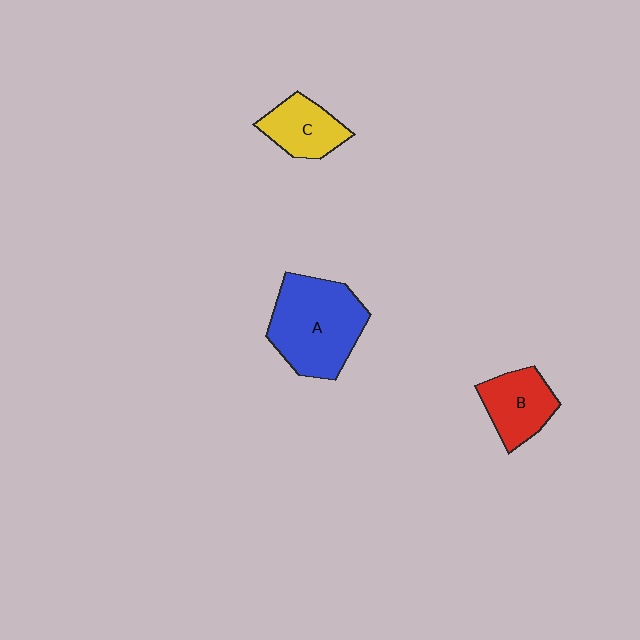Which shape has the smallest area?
Shape C (yellow).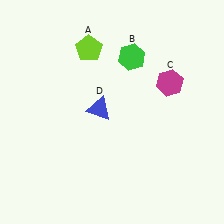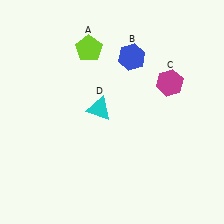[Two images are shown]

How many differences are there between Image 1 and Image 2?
There are 2 differences between the two images.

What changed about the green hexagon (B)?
In Image 1, B is green. In Image 2, it changed to blue.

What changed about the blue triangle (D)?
In Image 1, D is blue. In Image 2, it changed to cyan.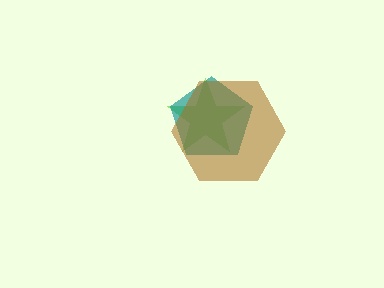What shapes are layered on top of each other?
The layered shapes are: a lime star, a teal pentagon, a brown hexagon.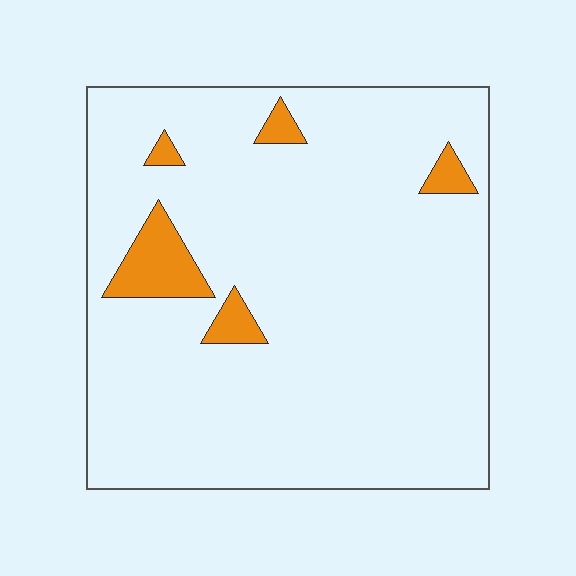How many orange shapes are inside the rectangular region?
5.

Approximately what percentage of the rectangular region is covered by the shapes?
Approximately 5%.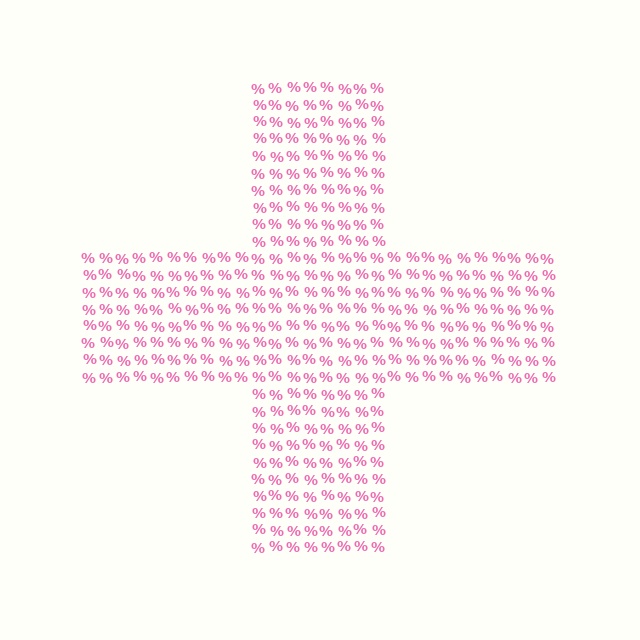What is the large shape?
The large shape is a cross.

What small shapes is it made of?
It is made of small percent signs.